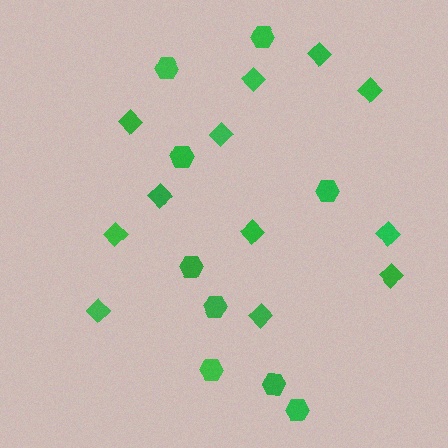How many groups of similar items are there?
There are 2 groups: one group of hexagons (9) and one group of diamonds (12).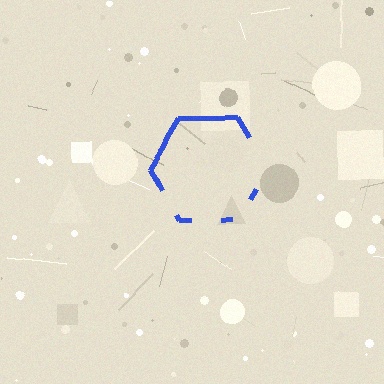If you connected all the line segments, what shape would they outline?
They would outline a hexagon.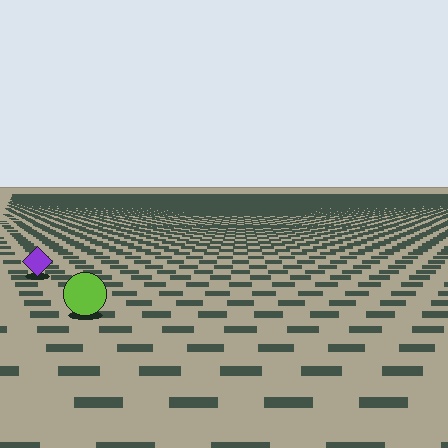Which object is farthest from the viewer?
The purple diamond is farthest from the viewer. It appears smaller and the ground texture around it is denser.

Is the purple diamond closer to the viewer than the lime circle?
No. The lime circle is closer — you can tell from the texture gradient: the ground texture is coarser near it.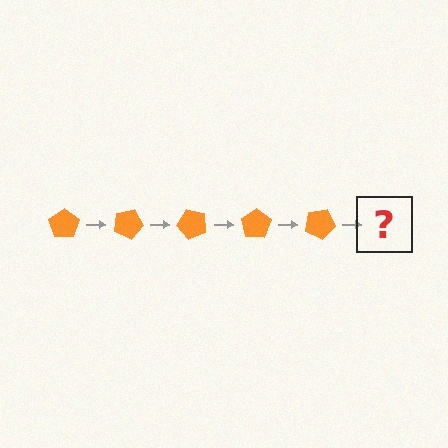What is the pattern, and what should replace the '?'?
The pattern is that the pentagon rotates 25 degrees each step. The '?' should be an orange pentagon rotated 125 degrees.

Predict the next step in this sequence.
The next step is an orange pentagon rotated 125 degrees.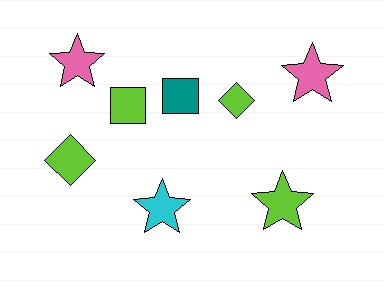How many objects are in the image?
There are 8 objects.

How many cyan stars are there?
There is 1 cyan star.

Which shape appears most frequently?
Star, with 4 objects.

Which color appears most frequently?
Lime, with 4 objects.